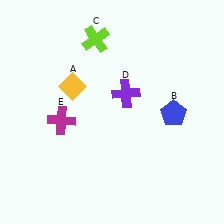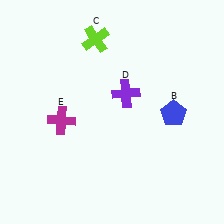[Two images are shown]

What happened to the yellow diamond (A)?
The yellow diamond (A) was removed in Image 2. It was in the top-left area of Image 1.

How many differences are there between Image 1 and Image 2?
There is 1 difference between the two images.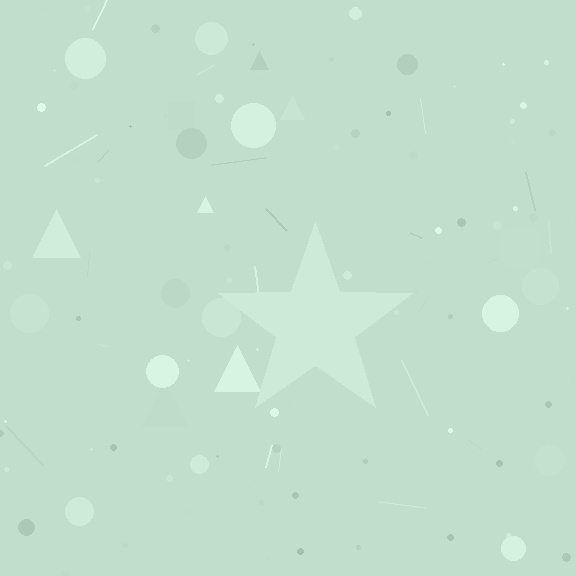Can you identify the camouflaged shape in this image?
The camouflaged shape is a star.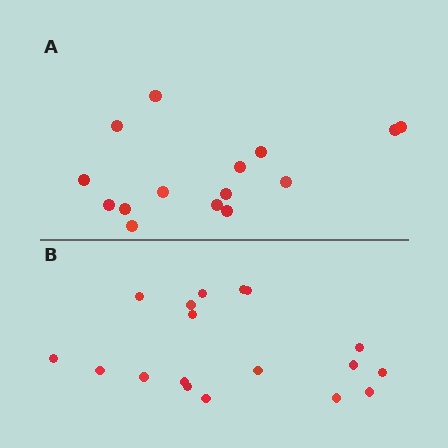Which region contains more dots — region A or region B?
Region B (the bottom region) has more dots.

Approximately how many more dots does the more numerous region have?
Region B has just a few more — roughly 2 or 3 more dots than region A.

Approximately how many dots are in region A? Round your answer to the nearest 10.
About 20 dots. (The exact count is 15, which rounds to 20.)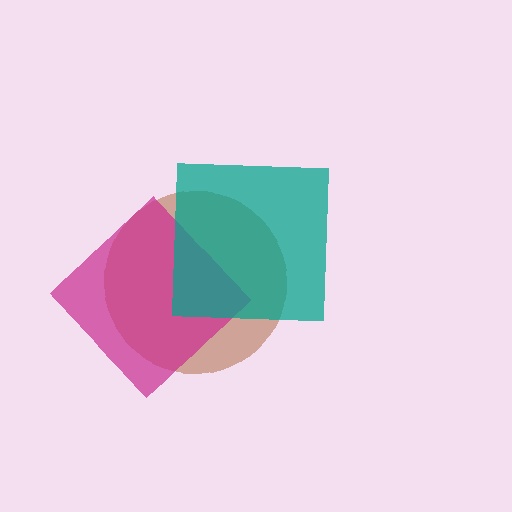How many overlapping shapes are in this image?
There are 3 overlapping shapes in the image.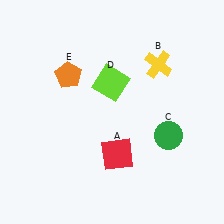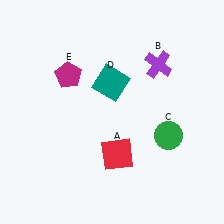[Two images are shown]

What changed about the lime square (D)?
In Image 1, D is lime. In Image 2, it changed to teal.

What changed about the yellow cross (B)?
In Image 1, B is yellow. In Image 2, it changed to purple.